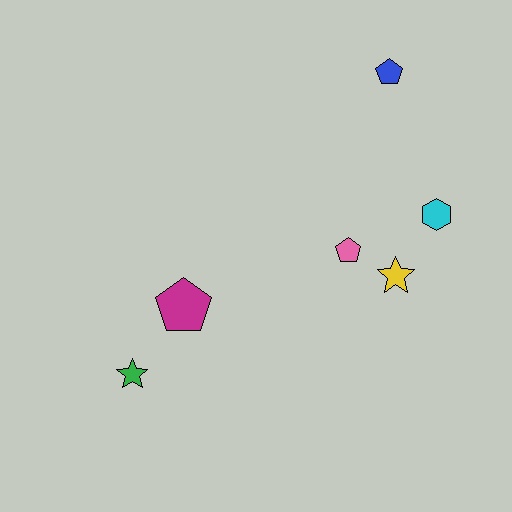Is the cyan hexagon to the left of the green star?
No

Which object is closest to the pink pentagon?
The yellow star is closest to the pink pentagon.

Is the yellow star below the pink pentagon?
Yes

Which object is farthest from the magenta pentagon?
The blue pentagon is farthest from the magenta pentagon.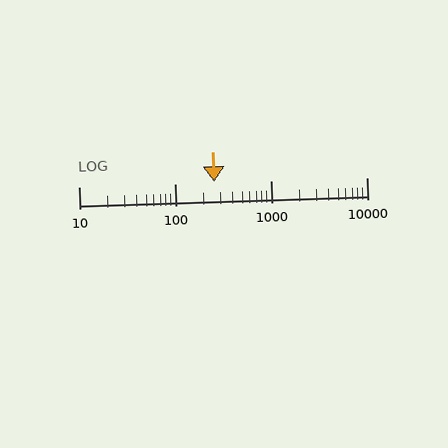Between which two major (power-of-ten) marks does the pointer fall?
The pointer is between 100 and 1000.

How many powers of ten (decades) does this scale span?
The scale spans 3 decades, from 10 to 10000.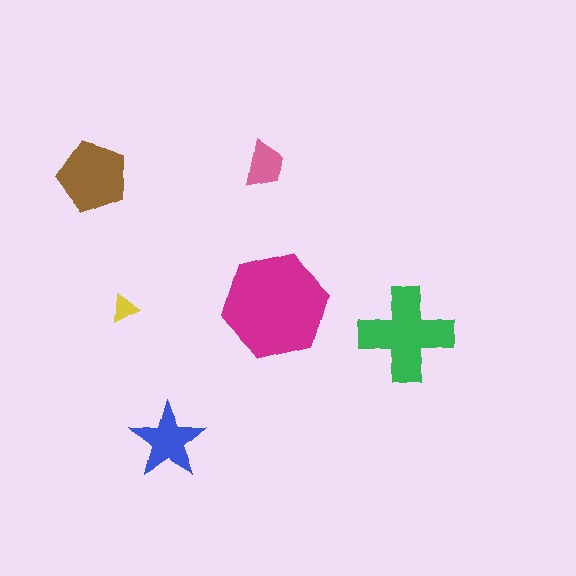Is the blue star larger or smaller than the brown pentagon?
Smaller.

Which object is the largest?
The magenta hexagon.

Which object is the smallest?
The yellow triangle.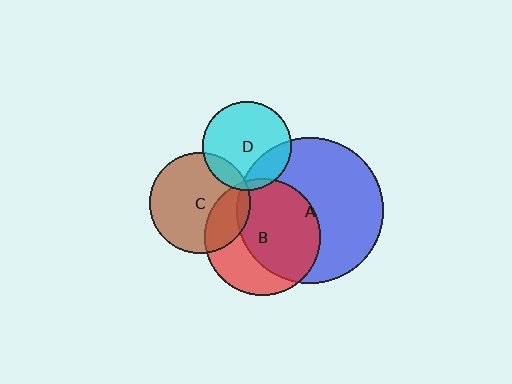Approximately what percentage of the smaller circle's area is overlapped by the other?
Approximately 25%.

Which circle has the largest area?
Circle A (blue).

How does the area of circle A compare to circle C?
Approximately 2.1 times.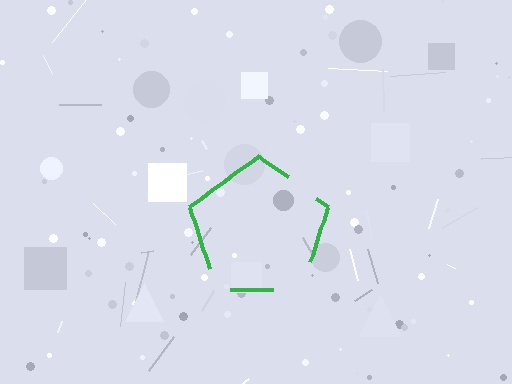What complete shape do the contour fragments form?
The contour fragments form a pentagon.